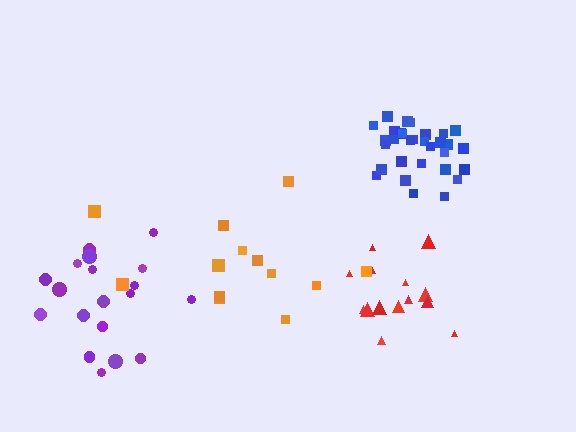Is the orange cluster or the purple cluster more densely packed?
Purple.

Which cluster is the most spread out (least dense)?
Orange.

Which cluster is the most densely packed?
Blue.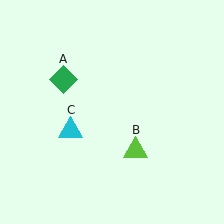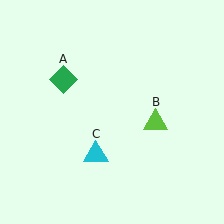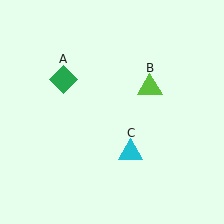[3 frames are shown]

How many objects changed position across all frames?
2 objects changed position: lime triangle (object B), cyan triangle (object C).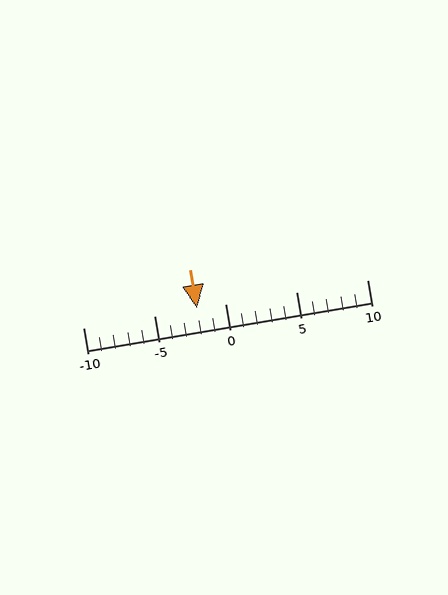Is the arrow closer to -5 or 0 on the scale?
The arrow is closer to 0.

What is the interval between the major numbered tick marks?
The major tick marks are spaced 5 units apart.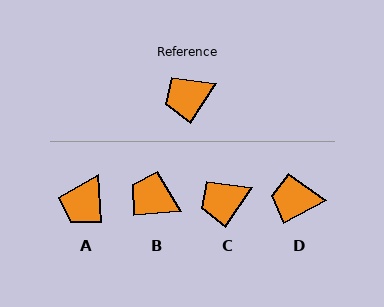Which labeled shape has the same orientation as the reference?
C.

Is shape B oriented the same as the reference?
No, it is off by about 51 degrees.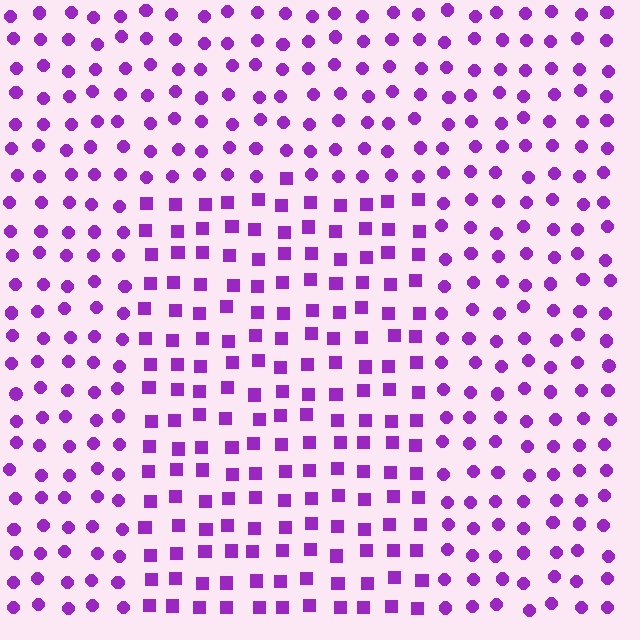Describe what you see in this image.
The image is filled with small purple elements arranged in a uniform grid. A rectangle-shaped region contains squares, while the surrounding area contains circles. The boundary is defined purely by the change in element shape.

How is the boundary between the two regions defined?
The boundary is defined by a change in element shape: squares inside vs. circles outside. All elements share the same color and spacing.